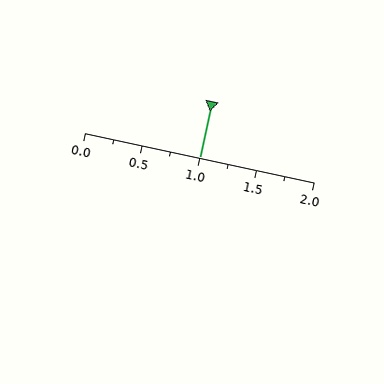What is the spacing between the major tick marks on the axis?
The major ticks are spaced 0.5 apart.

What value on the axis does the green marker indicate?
The marker indicates approximately 1.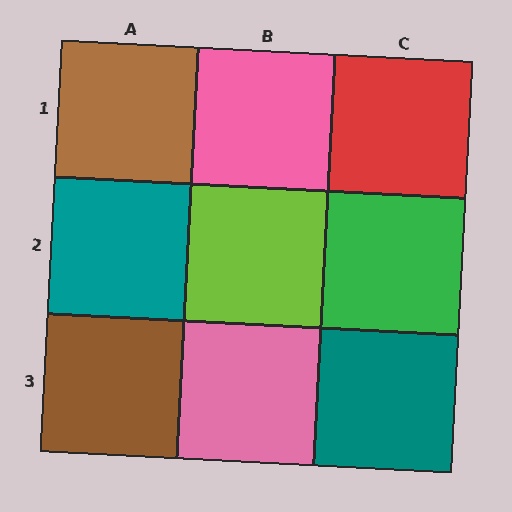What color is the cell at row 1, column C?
Red.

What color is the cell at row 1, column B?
Pink.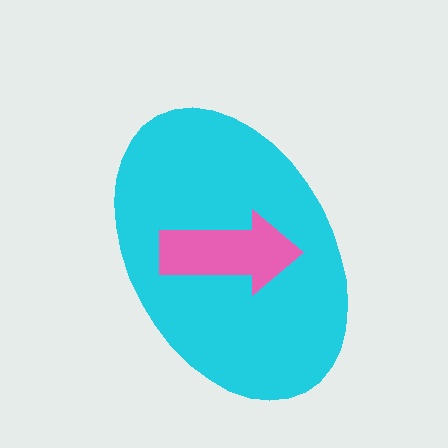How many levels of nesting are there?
2.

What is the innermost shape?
The pink arrow.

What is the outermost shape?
The cyan ellipse.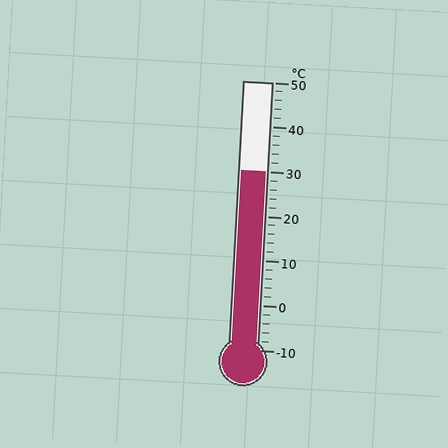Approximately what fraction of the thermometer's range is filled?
The thermometer is filled to approximately 65% of its range.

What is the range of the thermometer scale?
The thermometer scale ranges from -10°C to 50°C.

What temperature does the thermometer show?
The thermometer shows approximately 30°C.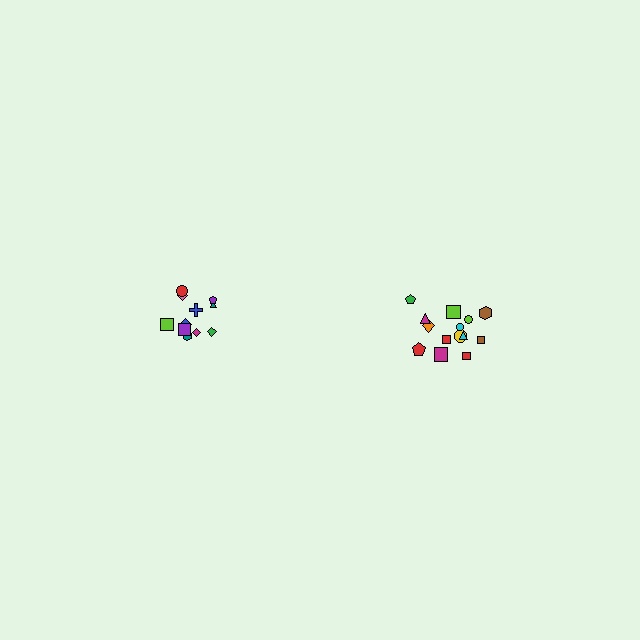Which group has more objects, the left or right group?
The right group.